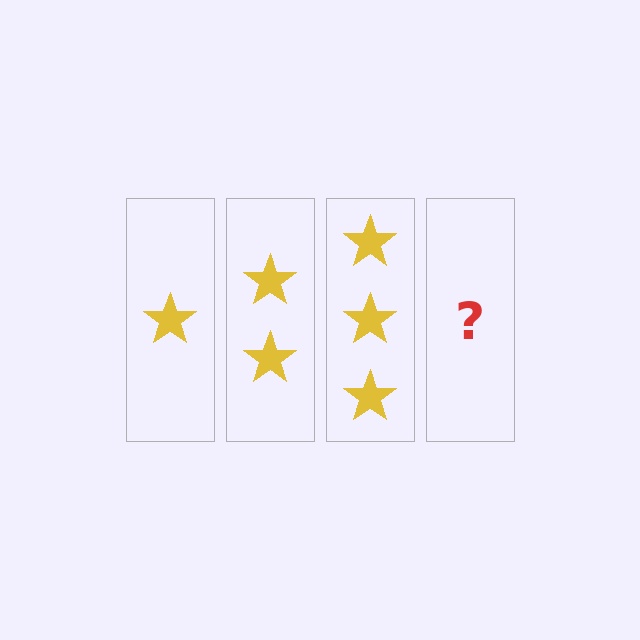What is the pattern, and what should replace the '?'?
The pattern is that each step adds one more star. The '?' should be 4 stars.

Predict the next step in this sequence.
The next step is 4 stars.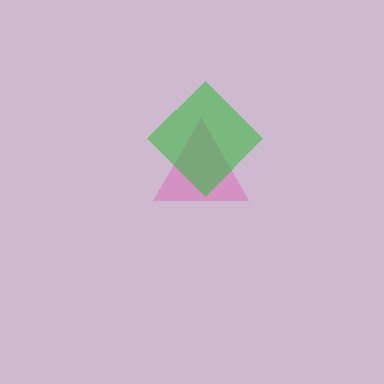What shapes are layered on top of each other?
The layered shapes are: a pink triangle, a green diamond.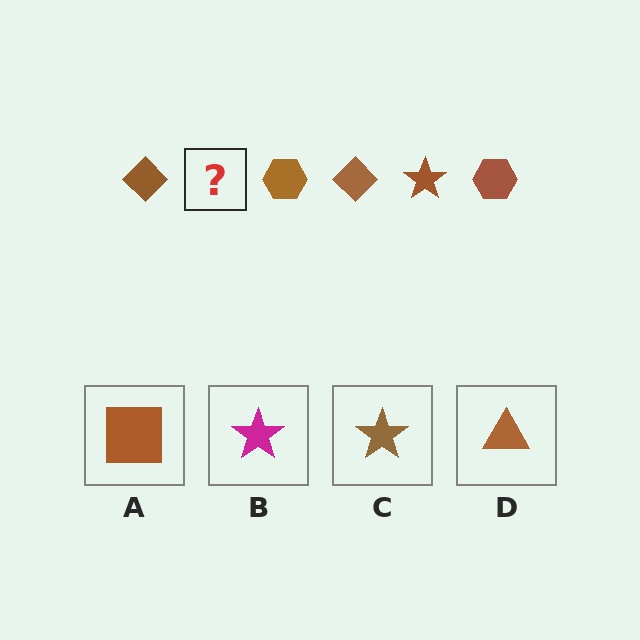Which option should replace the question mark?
Option C.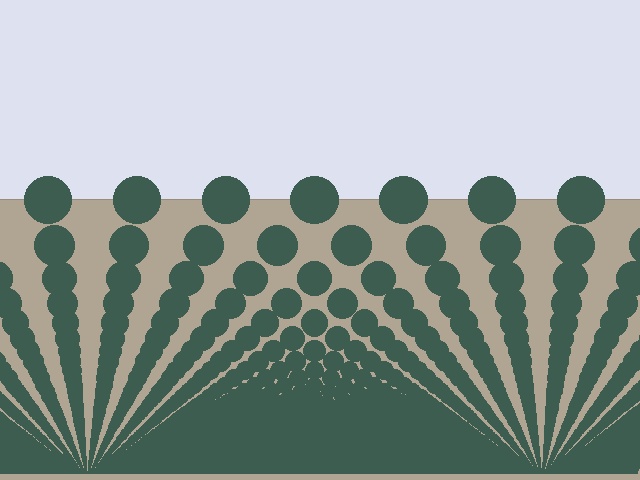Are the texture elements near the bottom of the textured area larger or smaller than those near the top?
Smaller. The gradient is inverted — elements near the bottom are smaller and denser.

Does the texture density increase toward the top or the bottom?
Density increases toward the bottom.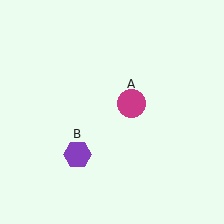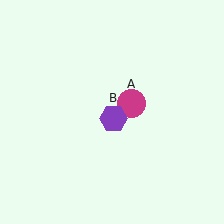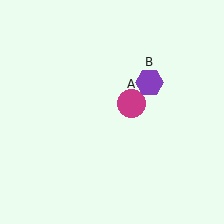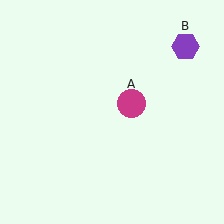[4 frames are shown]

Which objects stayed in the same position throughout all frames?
Magenta circle (object A) remained stationary.